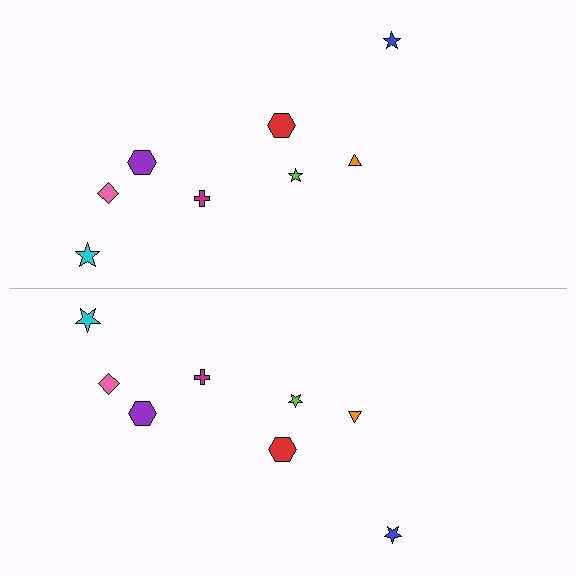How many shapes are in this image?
There are 16 shapes in this image.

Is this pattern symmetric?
Yes, this pattern has bilateral (reflection) symmetry.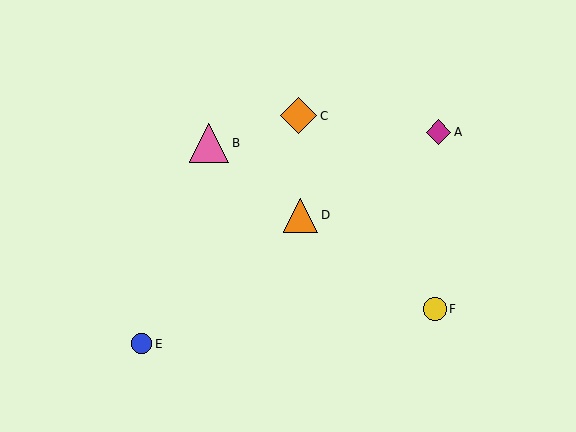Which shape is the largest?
The pink triangle (labeled B) is the largest.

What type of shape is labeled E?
Shape E is a blue circle.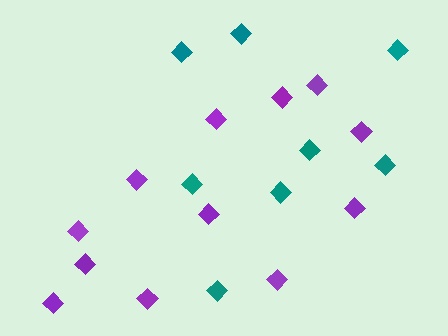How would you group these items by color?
There are 2 groups: one group of teal diamonds (8) and one group of purple diamonds (12).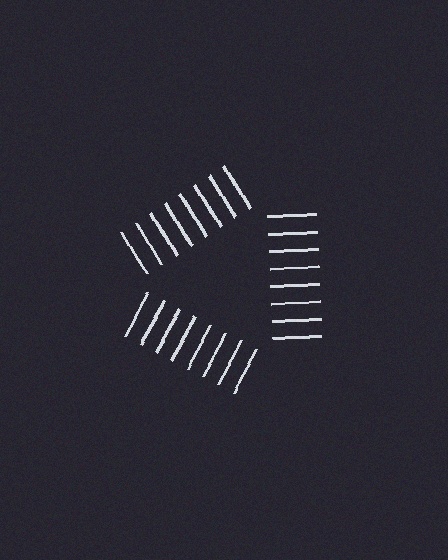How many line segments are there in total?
24 — 8 along each of the 3 edges.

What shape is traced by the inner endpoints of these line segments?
An illusory triangle — the line segments terminate on its edges but no continuous stroke is drawn.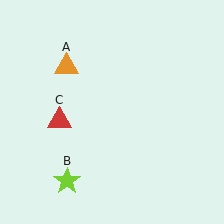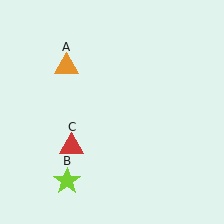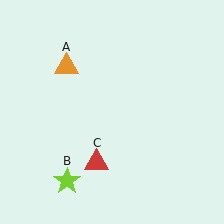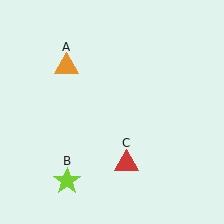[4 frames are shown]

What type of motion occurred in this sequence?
The red triangle (object C) rotated counterclockwise around the center of the scene.